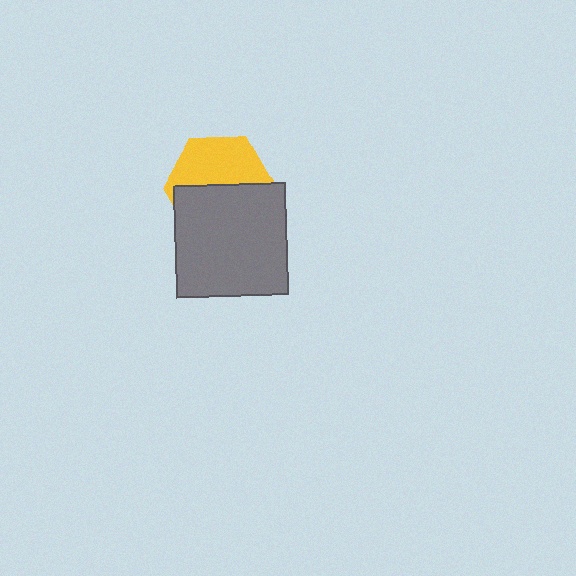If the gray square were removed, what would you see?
You would see the complete yellow hexagon.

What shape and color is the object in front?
The object in front is a gray square.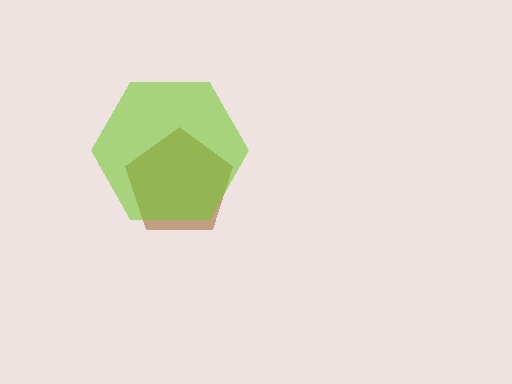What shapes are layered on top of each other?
The layered shapes are: a brown pentagon, a lime hexagon.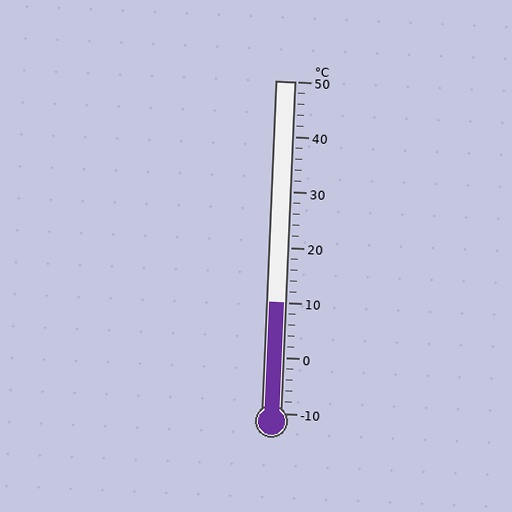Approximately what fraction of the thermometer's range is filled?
The thermometer is filled to approximately 35% of its range.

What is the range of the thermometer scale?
The thermometer scale ranges from -10°C to 50°C.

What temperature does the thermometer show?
The thermometer shows approximately 10°C.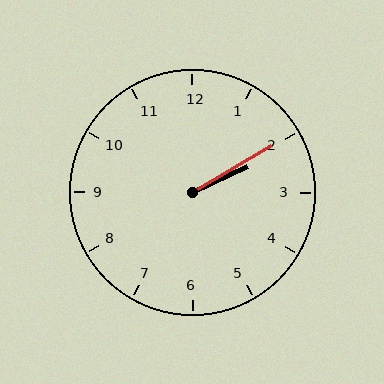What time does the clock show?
2:10.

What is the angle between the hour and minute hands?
Approximately 5 degrees.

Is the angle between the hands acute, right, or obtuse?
It is acute.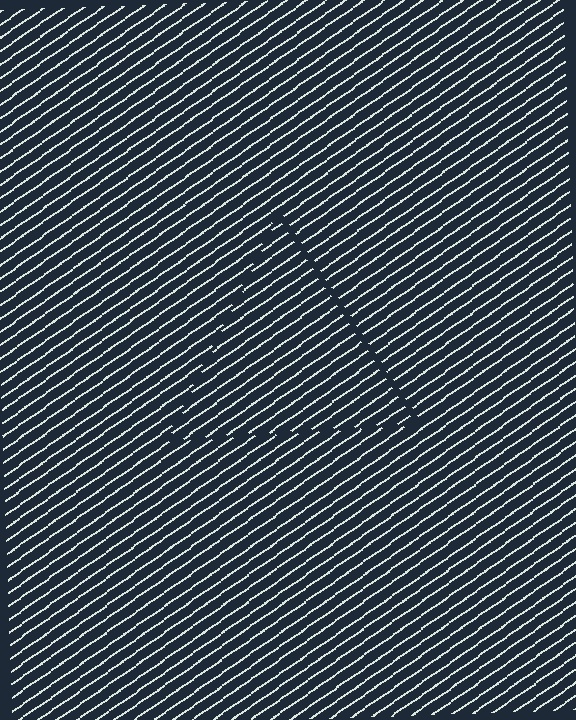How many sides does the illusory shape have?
3 sides — the line-ends trace a triangle.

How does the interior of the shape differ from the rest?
The interior of the shape contains the same grating, shifted by half a period — the contour is defined by the phase discontinuity where line-ends from the inner and outer gratings abut.